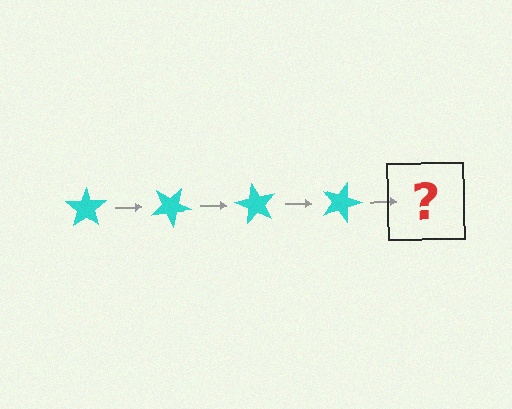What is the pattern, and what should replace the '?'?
The pattern is that the star rotates 30 degrees each step. The '?' should be a cyan star rotated 120 degrees.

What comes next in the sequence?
The next element should be a cyan star rotated 120 degrees.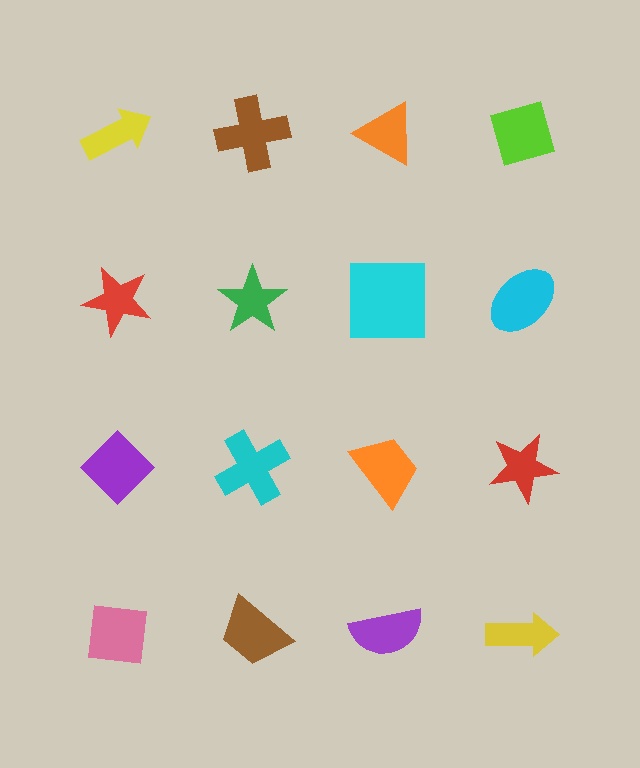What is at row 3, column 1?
A purple diamond.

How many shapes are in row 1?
4 shapes.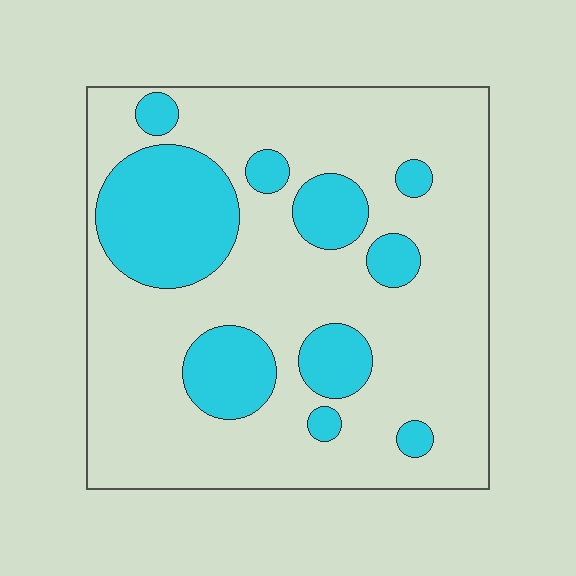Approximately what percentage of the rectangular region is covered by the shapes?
Approximately 25%.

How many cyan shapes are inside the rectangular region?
10.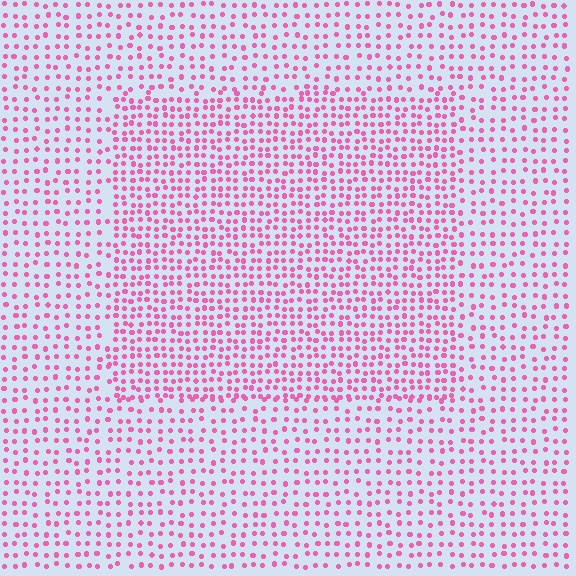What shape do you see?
I see a rectangle.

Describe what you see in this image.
The image contains small pink elements arranged at two different densities. A rectangle-shaped region is visible where the elements are more densely packed than the surrounding area.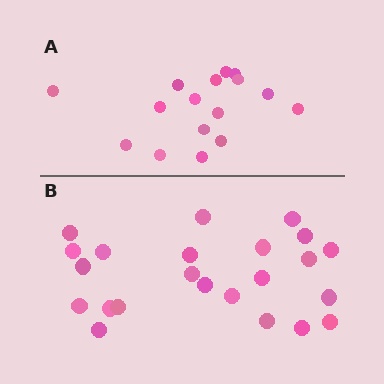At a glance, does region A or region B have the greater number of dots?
Region B (the bottom region) has more dots.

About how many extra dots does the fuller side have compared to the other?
Region B has roughly 8 or so more dots than region A.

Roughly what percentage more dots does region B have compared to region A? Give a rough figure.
About 45% more.